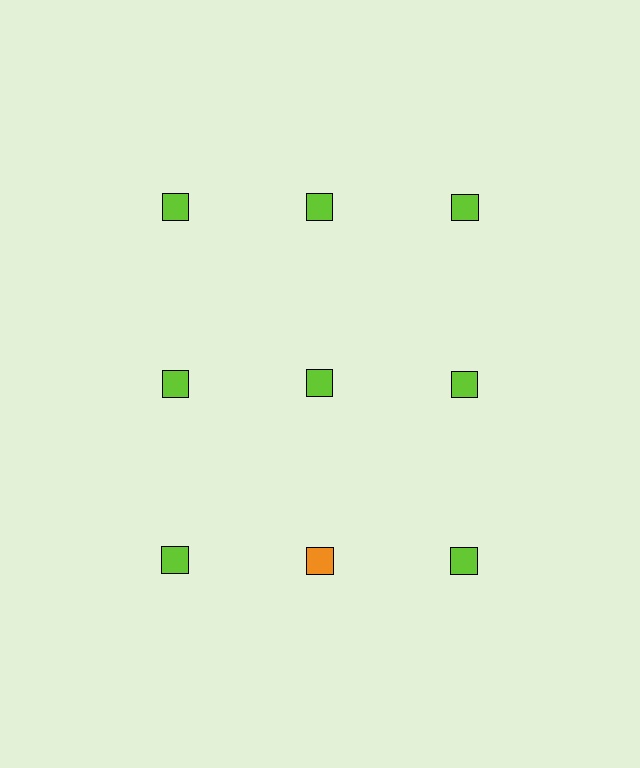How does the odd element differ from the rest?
It has a different color: orange instead of lime.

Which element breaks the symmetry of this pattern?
The orange square in the third row, second from left column breaks the symmetry. All other shapes are lime squares.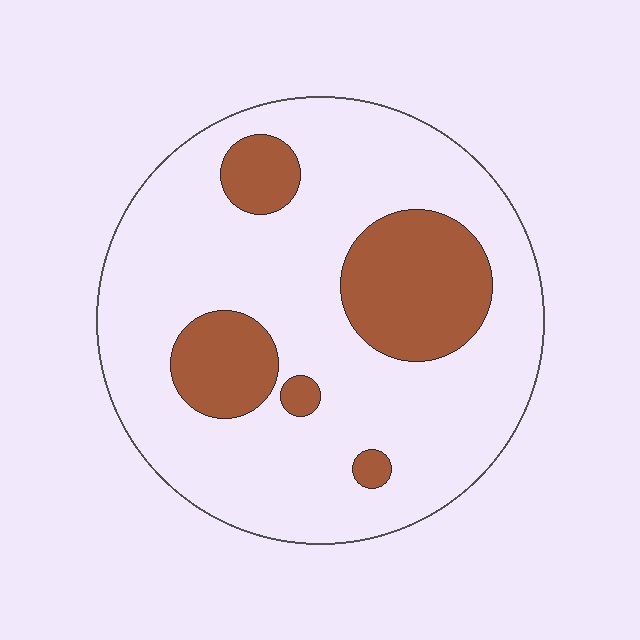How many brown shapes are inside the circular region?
5.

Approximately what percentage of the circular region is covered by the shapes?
Approximately 20%.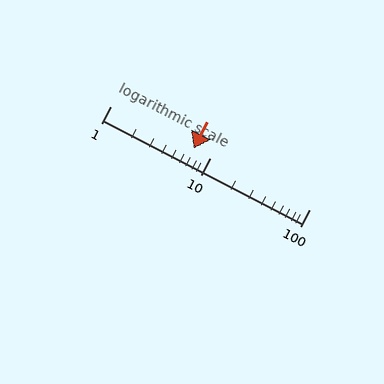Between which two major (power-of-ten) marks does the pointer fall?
The pointer is between 1 and 10.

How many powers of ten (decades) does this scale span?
The scale spans 2 decades, from 1 to 100.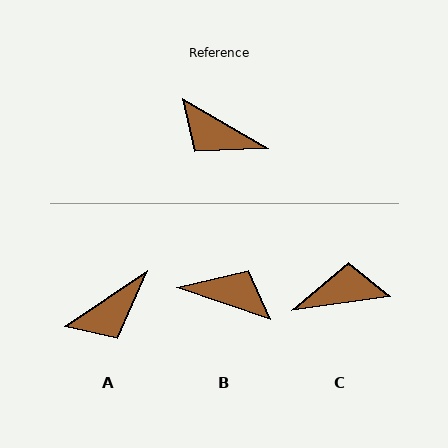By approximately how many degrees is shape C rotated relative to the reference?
Approximately 142 degrees clockwise.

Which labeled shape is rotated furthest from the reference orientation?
B, about 169 degrees away.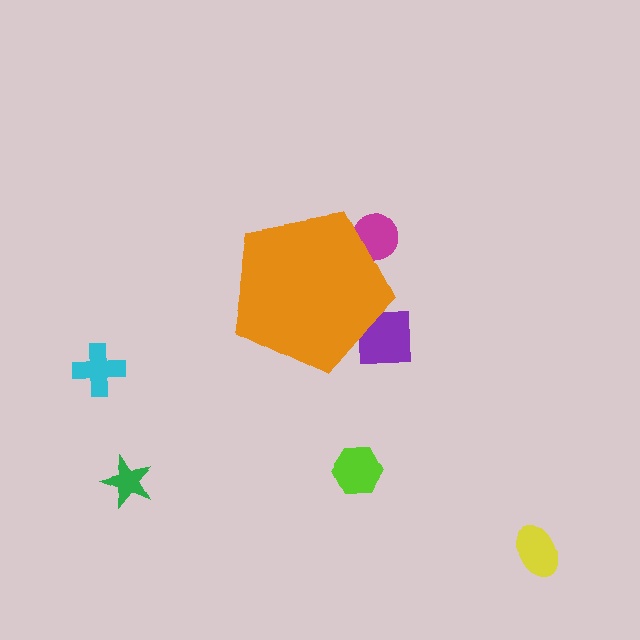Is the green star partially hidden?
No, the green star is fully visible.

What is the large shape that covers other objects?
An orange pentagon.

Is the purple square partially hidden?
Yes, the purple square is partially hidden behind the orange pentagon.